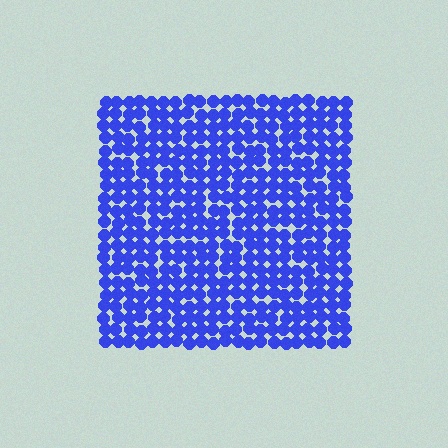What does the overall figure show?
The overall figure shows a square.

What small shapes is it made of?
It is made of small circles.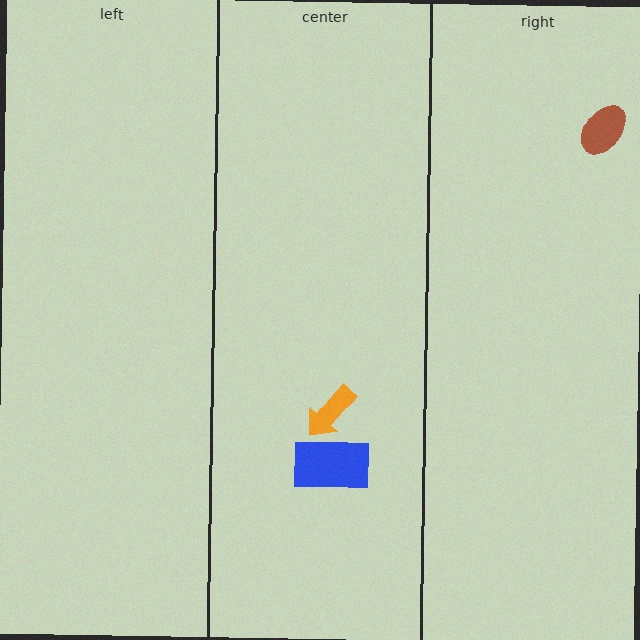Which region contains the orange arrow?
The center region.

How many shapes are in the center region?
2.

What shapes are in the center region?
The orange arrow, the blue rectangle.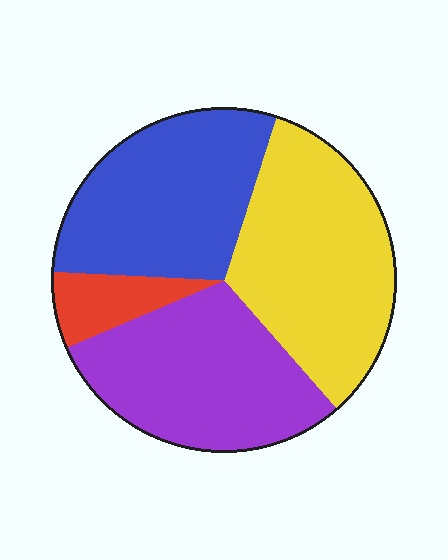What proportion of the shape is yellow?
Yellow covers about 35% of the shape.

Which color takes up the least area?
Red, at roughly 5%.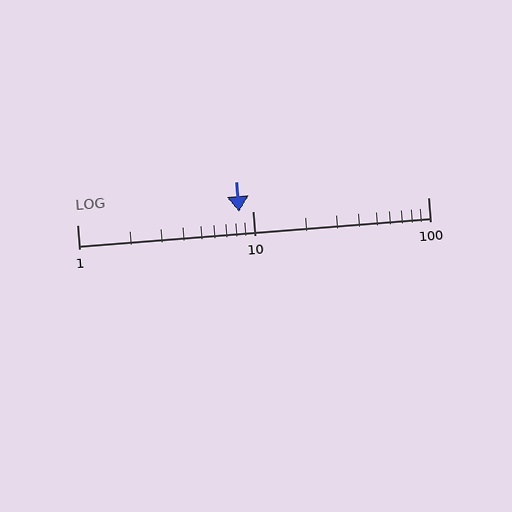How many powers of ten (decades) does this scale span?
The scale spans 2 decades, from 1 to 100.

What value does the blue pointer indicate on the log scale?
The pointer indicates approximately 8.4.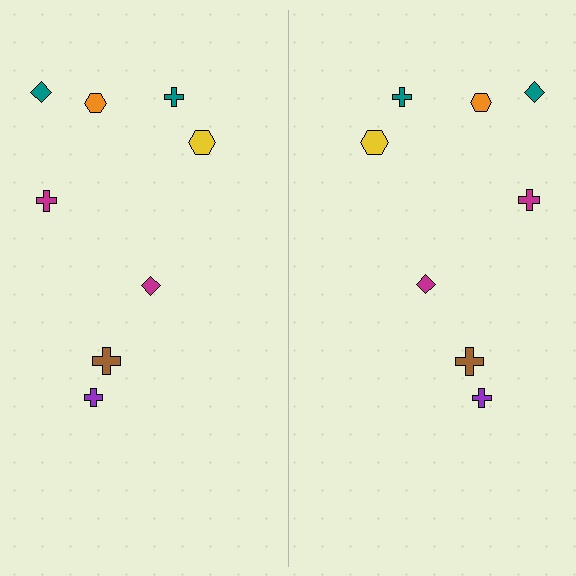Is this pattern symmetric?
Yes, this pattern has bilateral (reflection) symmetry.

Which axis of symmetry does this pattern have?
The pattern has a vertical axis of symmetry running through the center of the image.